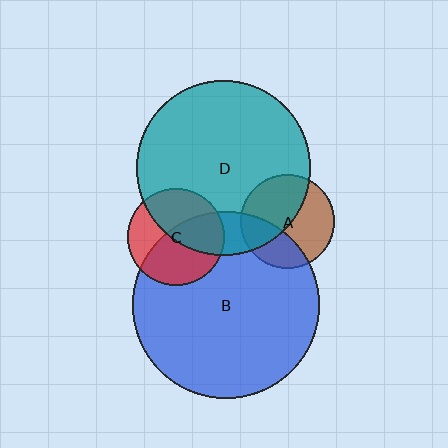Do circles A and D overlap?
Yes.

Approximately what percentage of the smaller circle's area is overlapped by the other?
Approximately 50%.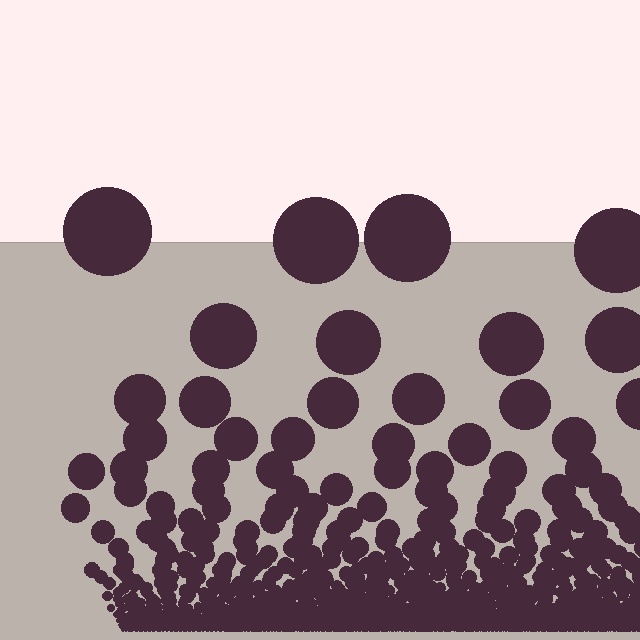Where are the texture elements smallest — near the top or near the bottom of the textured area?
Near the bottom.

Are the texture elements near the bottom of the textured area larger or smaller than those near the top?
Smaller. The gradient is inverted — elements near the bottom are smaller and denser.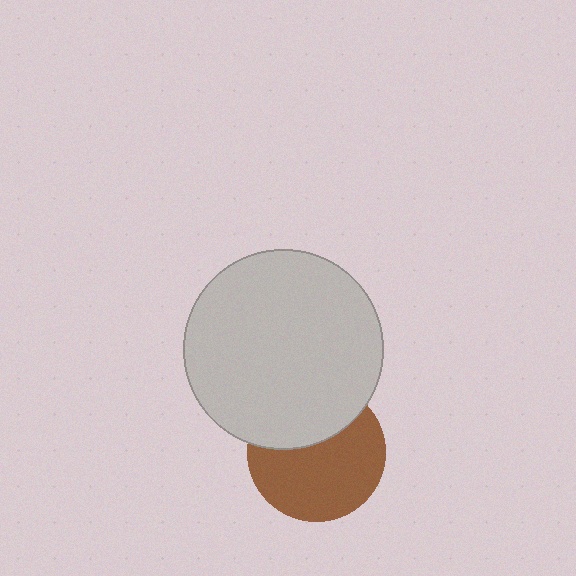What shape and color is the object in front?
The object in front is a light gray circle.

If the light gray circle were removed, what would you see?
You would see the complete brown circle.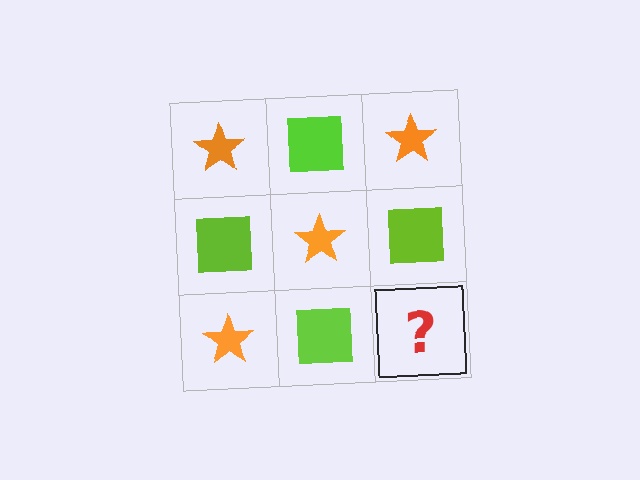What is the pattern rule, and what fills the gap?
The rule is that it alternates orange star and lime square in a checkerboard pattern. The gap should be filled with an orange star.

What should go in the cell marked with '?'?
The missing cell should contain an orange star.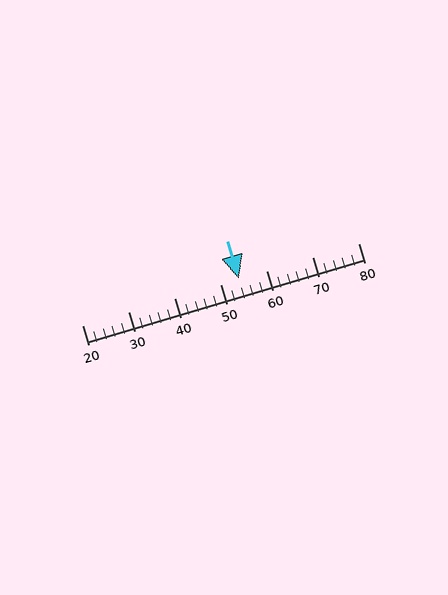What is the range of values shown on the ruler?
The ruler shows values from 20 to 80.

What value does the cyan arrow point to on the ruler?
The cyan arrow points to approximately 54.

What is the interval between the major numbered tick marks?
The major tick marks are spaced 10 units apart.